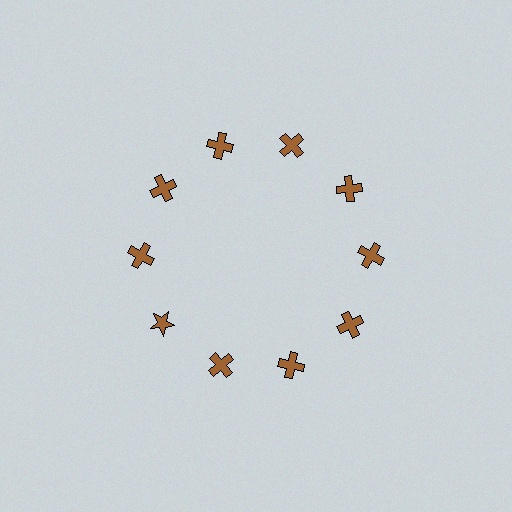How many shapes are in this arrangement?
There are 10 shapes arranged in a ring pattern.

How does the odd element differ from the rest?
It has a different shape: star instead of cross.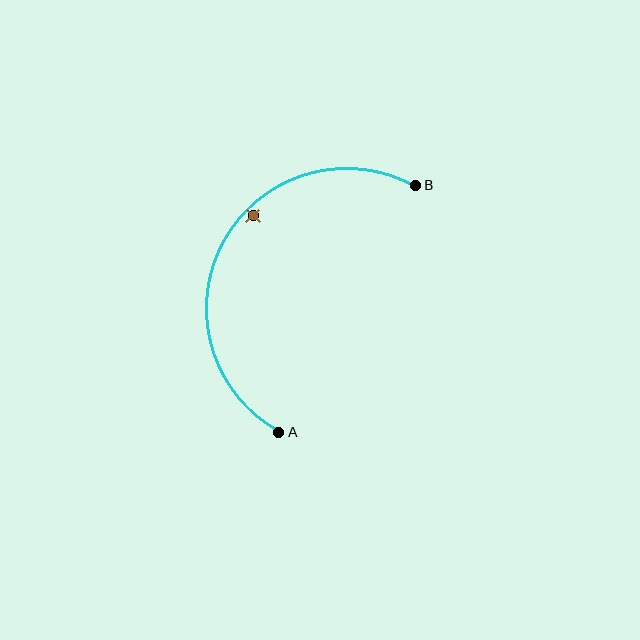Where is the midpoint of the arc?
The arc midpoint is the point on the curve farthest from the straight line joining A and B. It sits to the left of that line.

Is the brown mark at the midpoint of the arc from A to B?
No — the brown mark does not lie on the arc at all. It sits slightly inside the curve.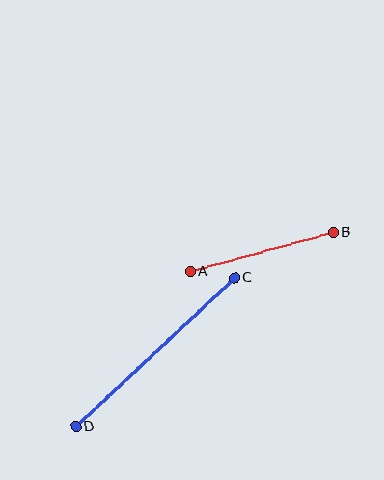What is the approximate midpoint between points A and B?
The midpoint is at approximately (262, 252) pixels.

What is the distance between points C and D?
The distance is approximately 218 pixels.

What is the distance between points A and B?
The distance is approximately 148 pixels.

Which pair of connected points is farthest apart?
Points C and D are farthest apart.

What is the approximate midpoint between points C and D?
The midpoint is at approximately (155, 352) pixels.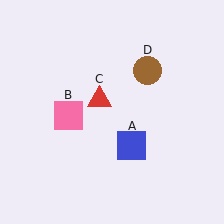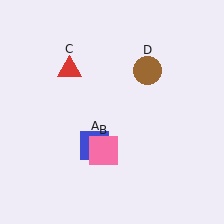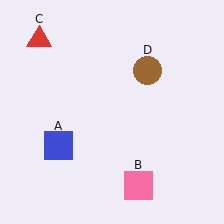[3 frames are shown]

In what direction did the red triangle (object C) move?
The red triangle (object C) moved up and to the left.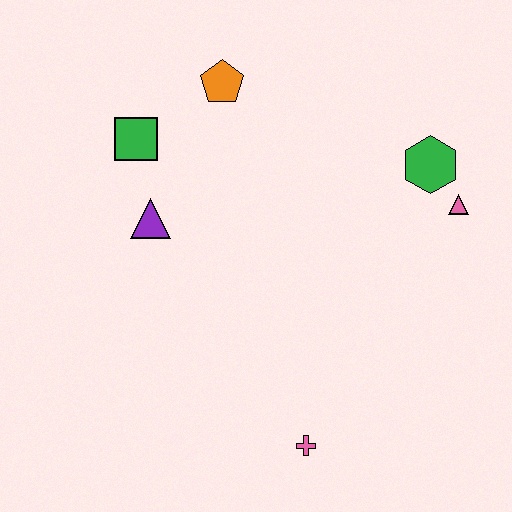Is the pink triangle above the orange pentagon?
No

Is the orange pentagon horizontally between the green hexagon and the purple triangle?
Yes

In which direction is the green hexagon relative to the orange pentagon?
The green hexagon is to the right of the orange pentagon.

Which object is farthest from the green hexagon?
The pink cross is farthest from the green hexagon.